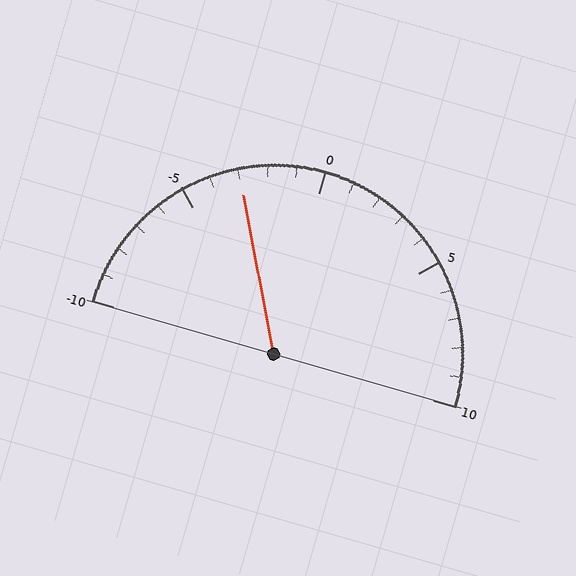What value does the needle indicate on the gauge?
The needle indicates approximately -3.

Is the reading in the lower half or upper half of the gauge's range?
The reading is in the lower half of the range (-10 to 10).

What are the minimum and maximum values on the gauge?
The gauge ranges from -10 to 10.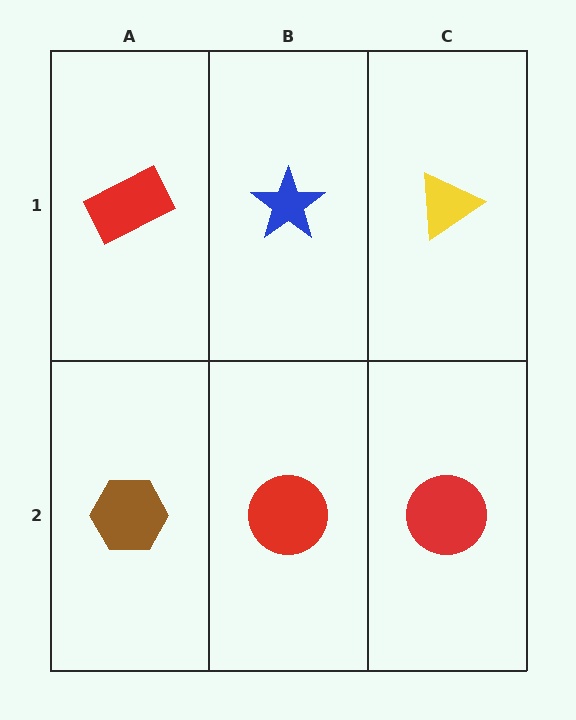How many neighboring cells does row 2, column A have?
2.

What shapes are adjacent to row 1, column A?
A brown hexagon (row 2, column A), a blue star (row 1, column B).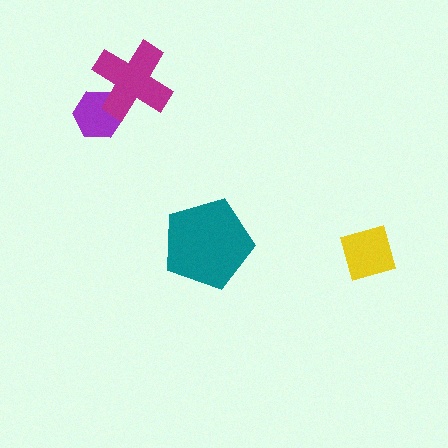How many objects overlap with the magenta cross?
1 object overlaps with the magenta cross.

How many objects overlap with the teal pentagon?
0 objects overlap with the teal pentagon.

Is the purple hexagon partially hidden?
Yes, it is partially covered by another shape.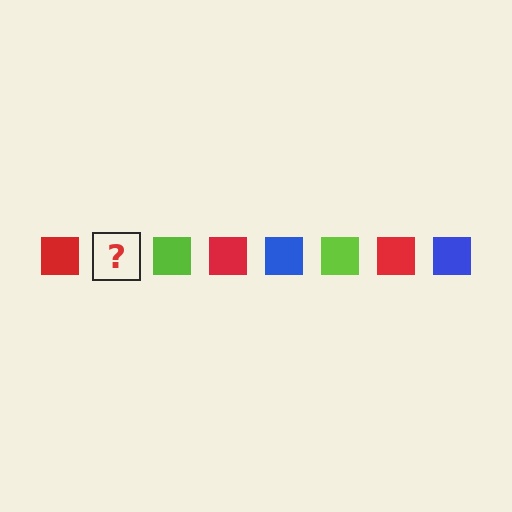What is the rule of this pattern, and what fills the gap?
The rule is that the pattern cycles through red, blue, lime squares. The gap should be filled with a blue square.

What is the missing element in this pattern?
The missing element is a blue square.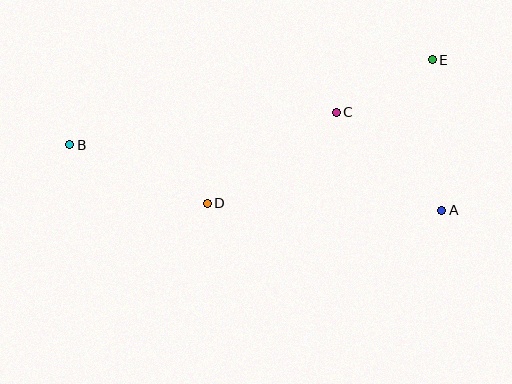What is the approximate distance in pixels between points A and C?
The distance between A and C is approximately 144 pixels.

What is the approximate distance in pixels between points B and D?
The distance between B and D is approximately 149 pixels.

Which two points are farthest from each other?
Points A and B are farthest from each other.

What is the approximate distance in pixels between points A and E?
The distance between A and E is approximately 151 pixels.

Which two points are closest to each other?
Points C and E are closest to each other.